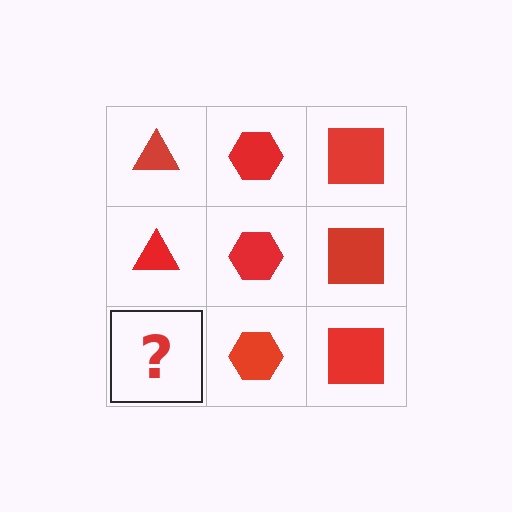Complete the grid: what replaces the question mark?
The question mark should be replaced with a red triangle.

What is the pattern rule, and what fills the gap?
The rule is that each column has a consistent shape. The gap should be filled with a red triangle.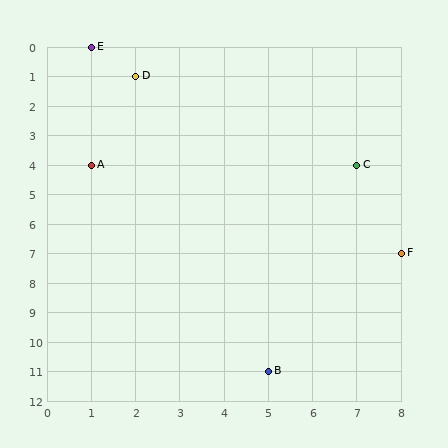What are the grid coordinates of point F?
Point F is at grid coordinates (8, 7).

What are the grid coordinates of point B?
Point B is at grid coordinates (5, 11).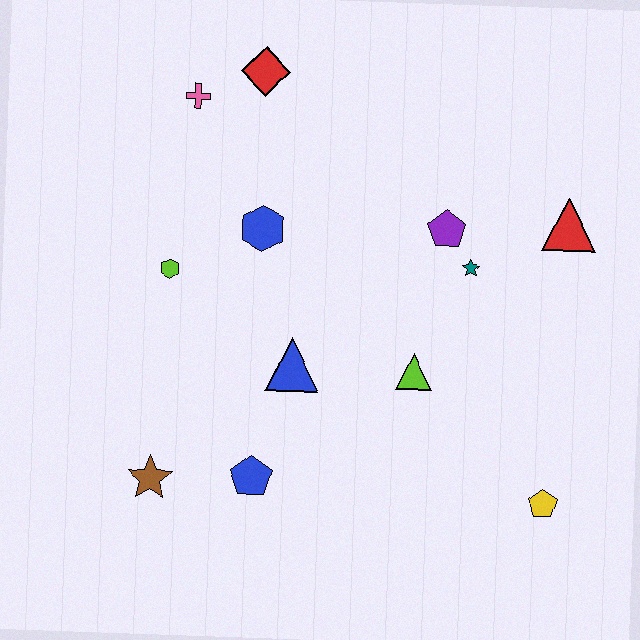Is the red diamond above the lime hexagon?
Yes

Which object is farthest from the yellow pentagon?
The pink cross is farthest from the yellow pentagon.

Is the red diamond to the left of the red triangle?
Yes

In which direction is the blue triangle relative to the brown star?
The blue triangle is to the right of the brown star.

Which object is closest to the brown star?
The blue pentagon is closest to the brown star.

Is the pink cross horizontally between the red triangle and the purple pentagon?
No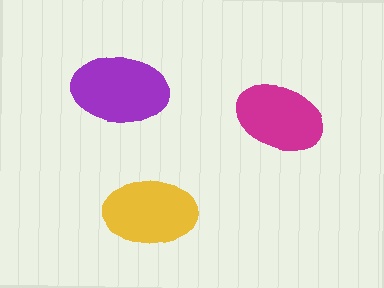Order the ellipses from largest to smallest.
the purple one, the yellow one, the magenta one.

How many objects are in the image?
There are 3 objects in the image.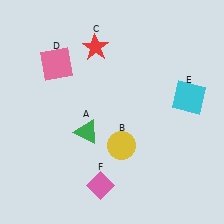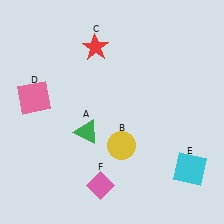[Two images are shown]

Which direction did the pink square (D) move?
The pink square (D) moved down.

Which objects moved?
The objects that moved are: the pink square (D), the cyan square (E).